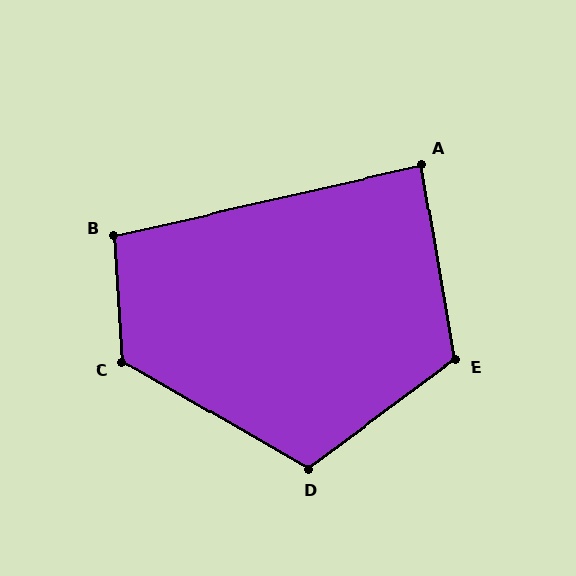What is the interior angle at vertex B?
Approximately 99 degrees (obtuse).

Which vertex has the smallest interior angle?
A, at approximately 87 degrees.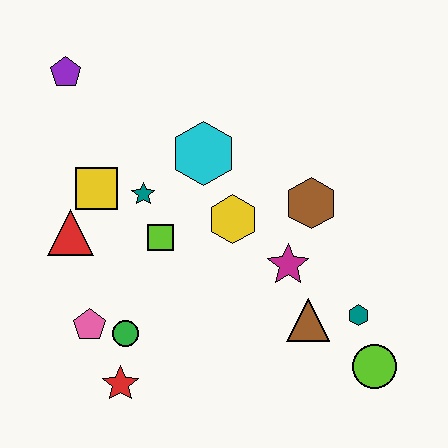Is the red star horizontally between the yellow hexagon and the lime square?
No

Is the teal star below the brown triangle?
No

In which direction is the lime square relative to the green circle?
The lime square is above the green circle.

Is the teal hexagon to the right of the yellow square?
Yes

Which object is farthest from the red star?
The purple pentagon is farthest from the red star.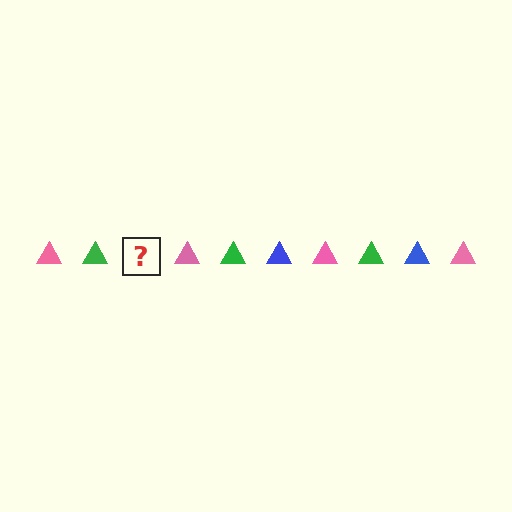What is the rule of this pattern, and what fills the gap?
The rule is that the pattern cycles through pink, green, blue triangles. The gap should be filled with a blue triangle.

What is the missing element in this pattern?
The missing element is a blue triangle.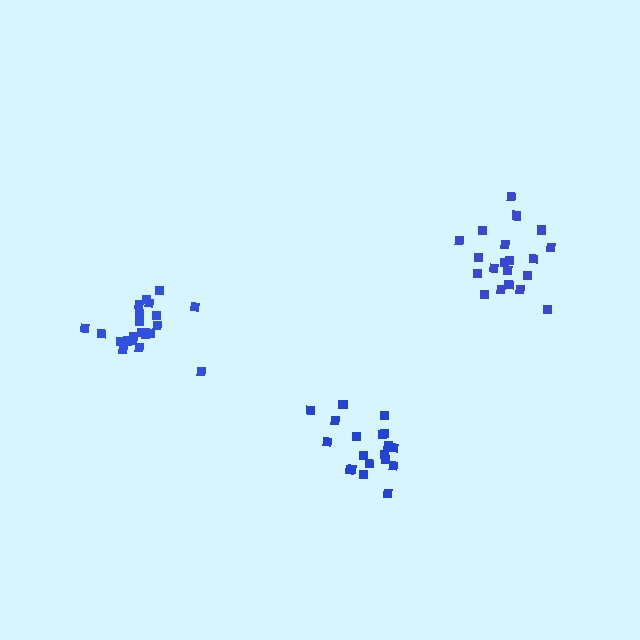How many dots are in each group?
Group 1: 21 dots, Group 2: 19 dots, Group 3: 20 dots (60 total).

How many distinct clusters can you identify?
There are 3 distinct clusters.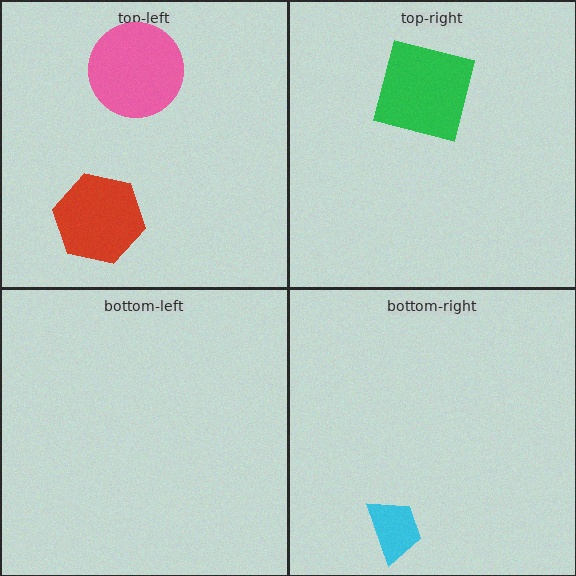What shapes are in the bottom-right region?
The cyan trapezoid.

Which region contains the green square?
The top-right region.